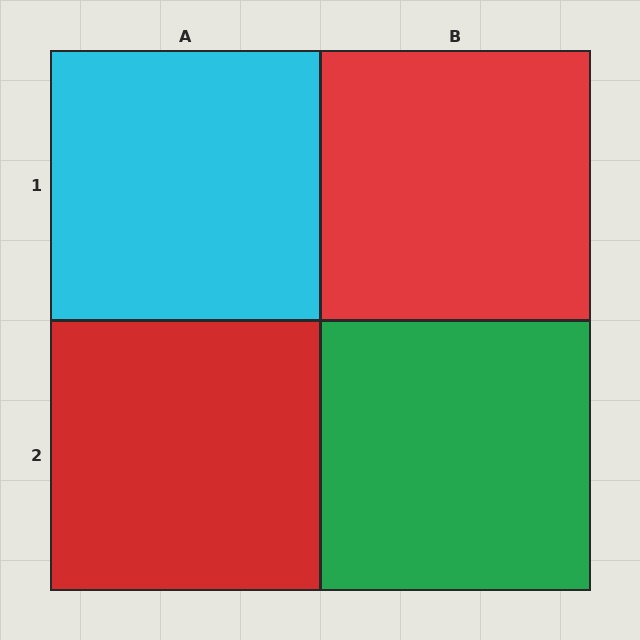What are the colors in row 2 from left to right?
Red, green.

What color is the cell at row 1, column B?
Red.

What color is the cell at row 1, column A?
Cyan.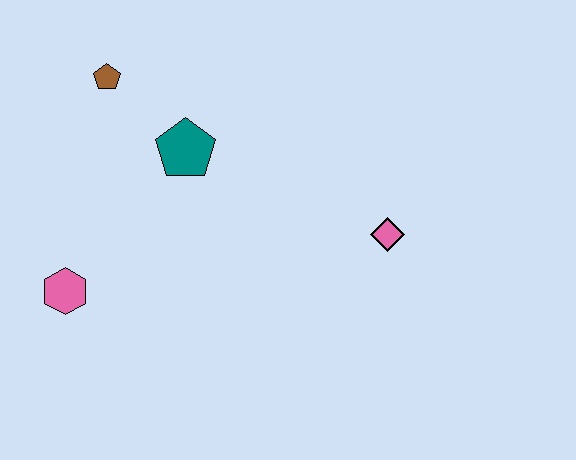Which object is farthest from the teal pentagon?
The pink diamond is farthest from the teal pentagon.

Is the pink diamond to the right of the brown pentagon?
Yes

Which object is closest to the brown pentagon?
The teal pentagon is closest to the brown pentagon.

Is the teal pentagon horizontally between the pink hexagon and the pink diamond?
Yes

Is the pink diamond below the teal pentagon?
Yes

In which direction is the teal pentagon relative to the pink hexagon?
The teal pentagon is above the pink hexagon.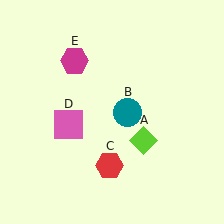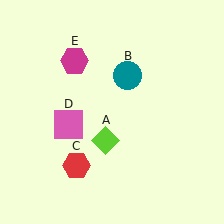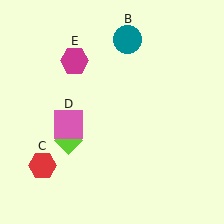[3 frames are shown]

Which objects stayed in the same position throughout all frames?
Pink square (object D) and magenta hexagon (object E) remained stationary.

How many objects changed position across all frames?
3 objects changed position: lime diamond (object A), teal circle (object B), red hexagon (object C).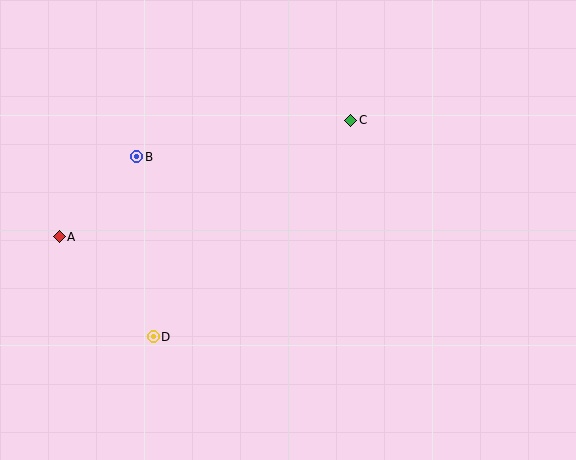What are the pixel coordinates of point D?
Point D is at (153, 337).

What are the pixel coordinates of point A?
Point A is at (59, 237).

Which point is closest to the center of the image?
Point C at (351, 120) is closest to the center.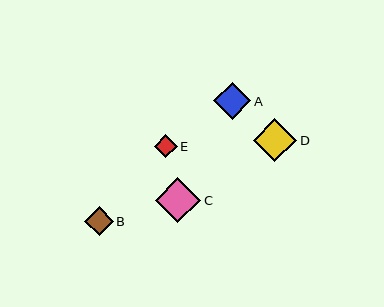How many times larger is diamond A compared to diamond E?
Diamond A is approximately 1.6 times the size of diamond E.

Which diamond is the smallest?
Diamond E is the smallest with a size of approximately 23 pixels.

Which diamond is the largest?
Diamond C is the largest with a size of approximately 45 pixels.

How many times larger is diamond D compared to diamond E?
Diamond D is approximately 1.9 times the size of diamond E.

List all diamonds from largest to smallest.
From largest to smallest: C, D, A, B, E.